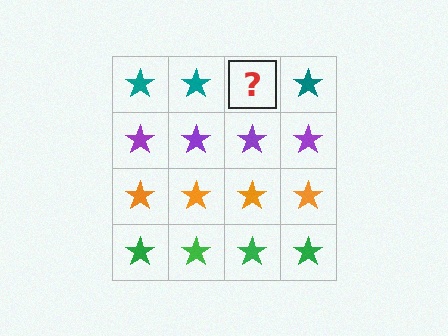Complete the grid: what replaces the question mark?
The question mark should be replaced with a teal star.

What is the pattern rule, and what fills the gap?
The rule is that each row has a consistent color. The gap should be filled with a teal star.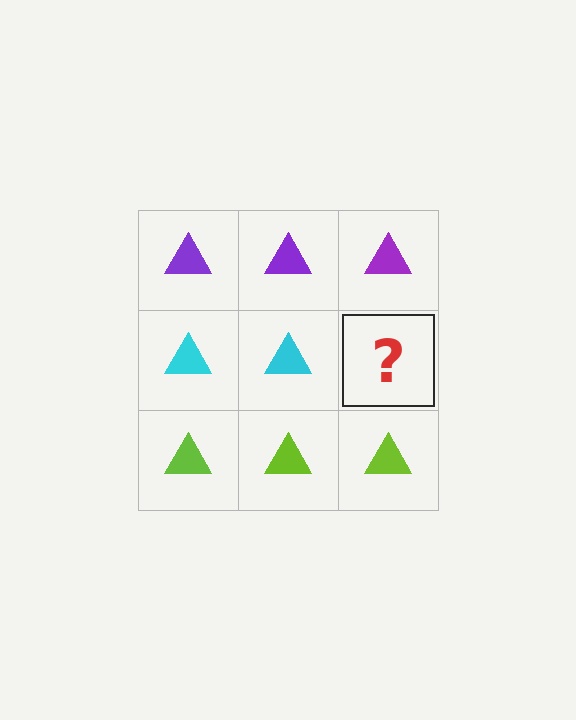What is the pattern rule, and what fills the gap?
The rule is that each row has a consistent color. The gap should be filled with a cyan triangle.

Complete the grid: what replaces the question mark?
The question mark should be replaced with a cyan triangle.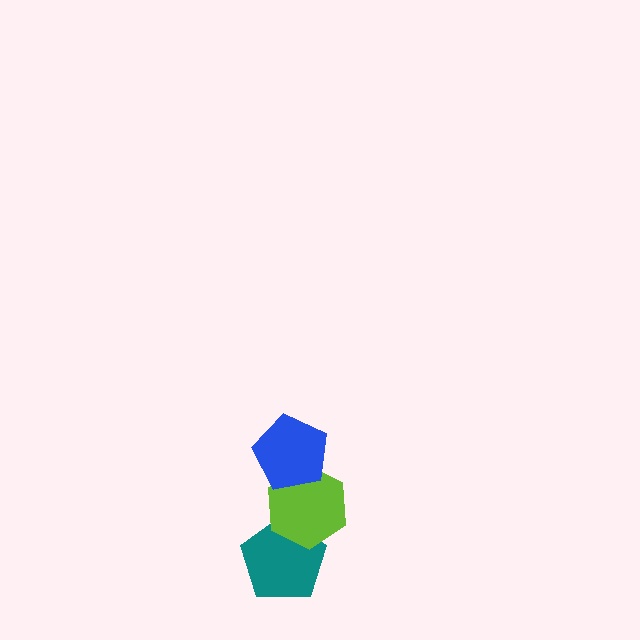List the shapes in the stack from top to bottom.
From top to bottom: the blue pentagon, the lime hexagon, the teal pentagon.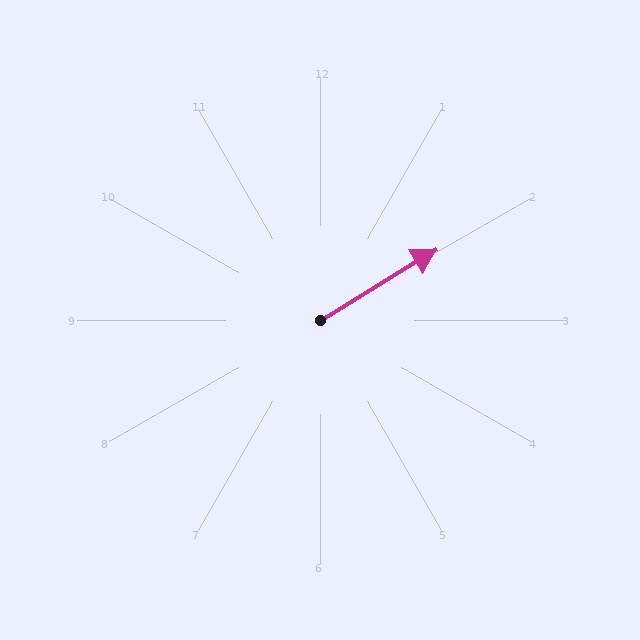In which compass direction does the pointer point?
Northeast.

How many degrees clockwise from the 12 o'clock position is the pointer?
Approximately 59 degrees.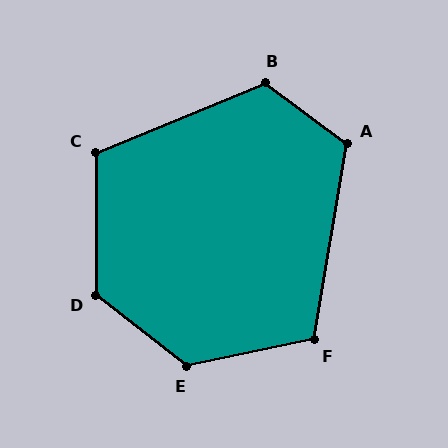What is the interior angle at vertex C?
Approximately 112 degrees (obtuse).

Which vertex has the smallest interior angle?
F, at approximately 111 degrees.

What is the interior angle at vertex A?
Approximately 117 degrees (obtuse).